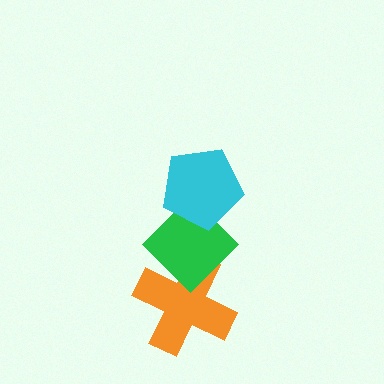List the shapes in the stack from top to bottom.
From top to bottom: the cyan pentagon, the green diamond, the orange cross.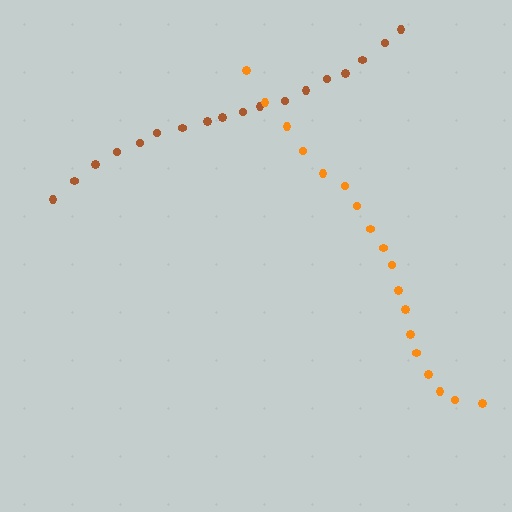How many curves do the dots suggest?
There are 2 distinct paths.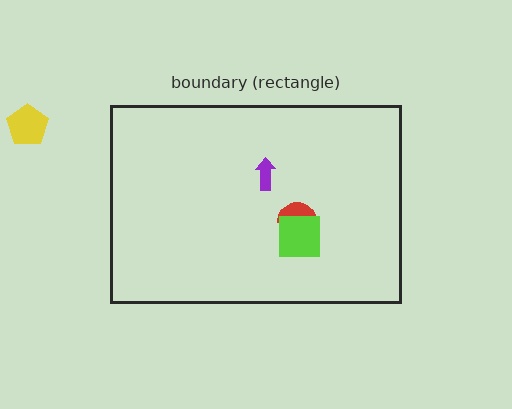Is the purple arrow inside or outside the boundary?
Inside.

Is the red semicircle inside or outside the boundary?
Inside.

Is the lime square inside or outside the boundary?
Inside.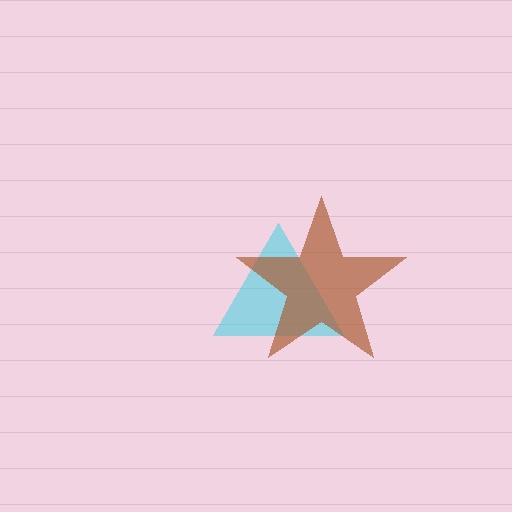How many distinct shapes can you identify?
There are 2 distinct shapes: a cyan triangle, a brown star.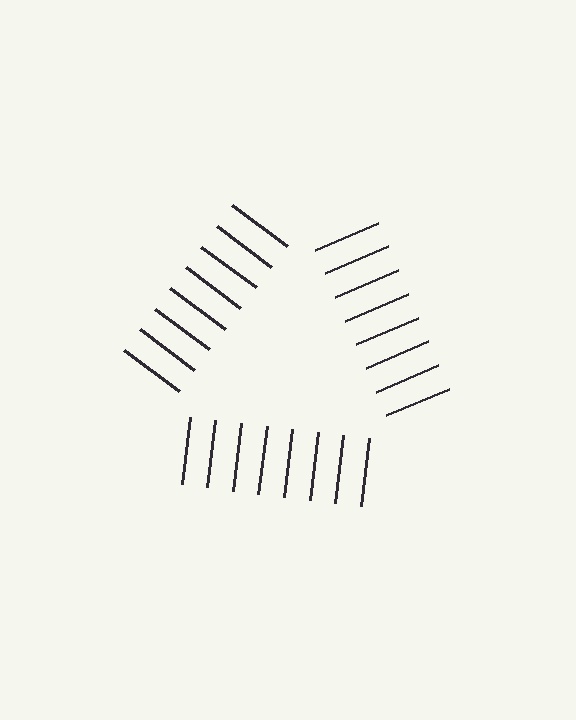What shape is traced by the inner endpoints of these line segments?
An illusory triangle — the line segments terminate on its edges but no continuous stroke is drawn.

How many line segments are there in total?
24 — 8 along each of the 3 edges.